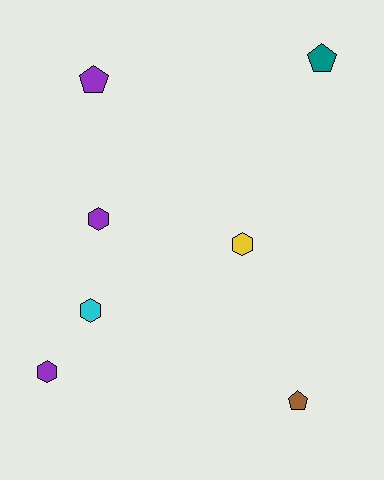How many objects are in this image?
There are 7 objects.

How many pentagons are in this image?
There are 3 pentagons.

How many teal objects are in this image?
There is 1 teal object.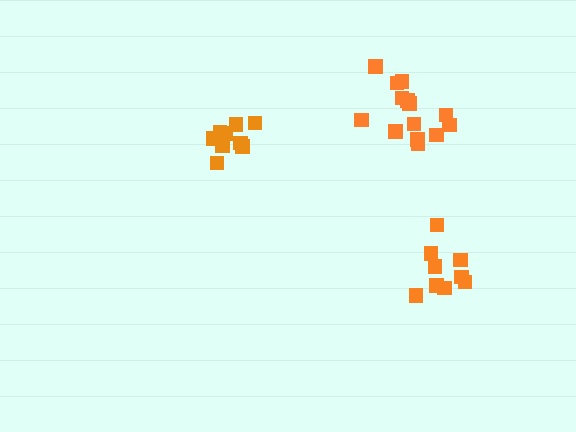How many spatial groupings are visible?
There are 3 spatial groupings.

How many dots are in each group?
Group 1: 9 dots, Group 2: 10 dots, Group 3: 14 dots (33 total).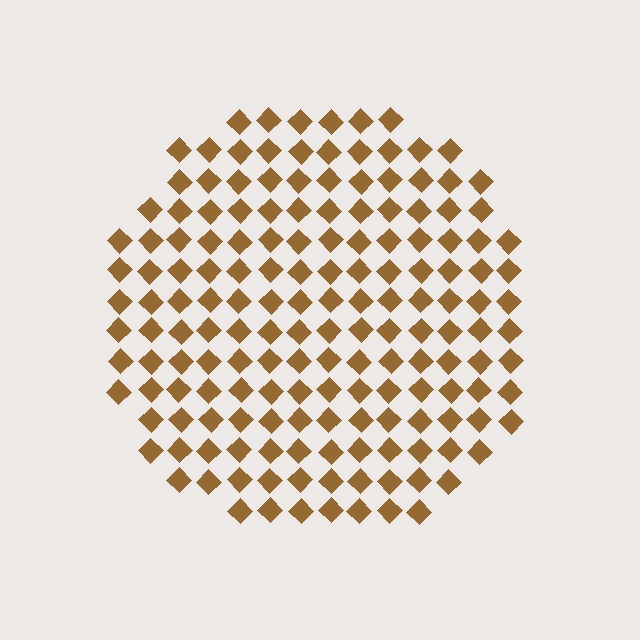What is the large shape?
The large shape is a circle.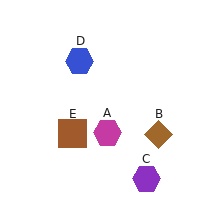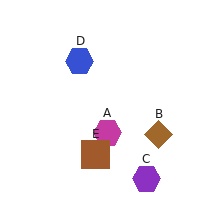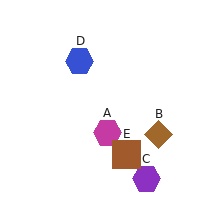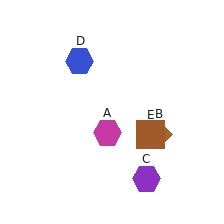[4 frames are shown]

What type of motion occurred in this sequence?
The brown square (object E) rotated counterclockwise around the center of the scene.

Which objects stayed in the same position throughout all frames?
Magenta hexagon (object A) and brown diamond (object B) and purple hexagon (object C) and blue hexagon (object D) remained stationary.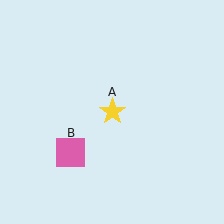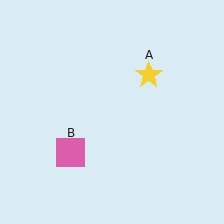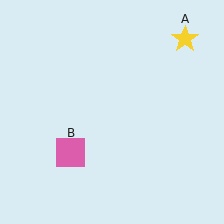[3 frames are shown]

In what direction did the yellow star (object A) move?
The yellow star (object A) moved up and to the right.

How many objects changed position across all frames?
1 object changed position: yellow star (object A).